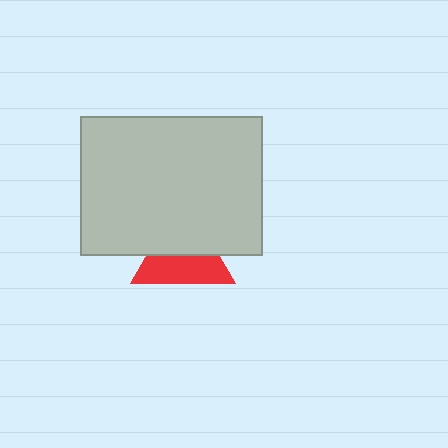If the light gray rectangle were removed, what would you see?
You would see the complete red triangle.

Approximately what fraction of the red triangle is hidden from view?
Roughly 48% of the red triangle is hidden behind the light gray rectangle.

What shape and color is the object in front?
The object in front is a light gray rectangle.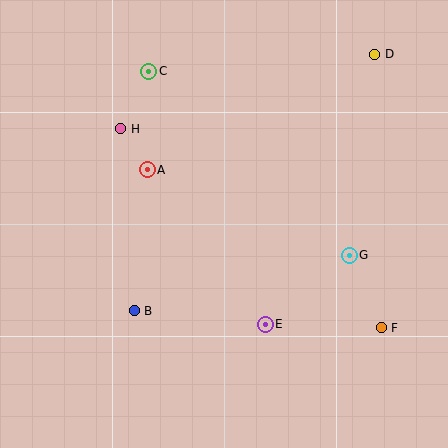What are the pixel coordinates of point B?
Point B is at (134, 311).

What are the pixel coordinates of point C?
Point C is at (149, 71).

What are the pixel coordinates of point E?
Point E is at (265, 324).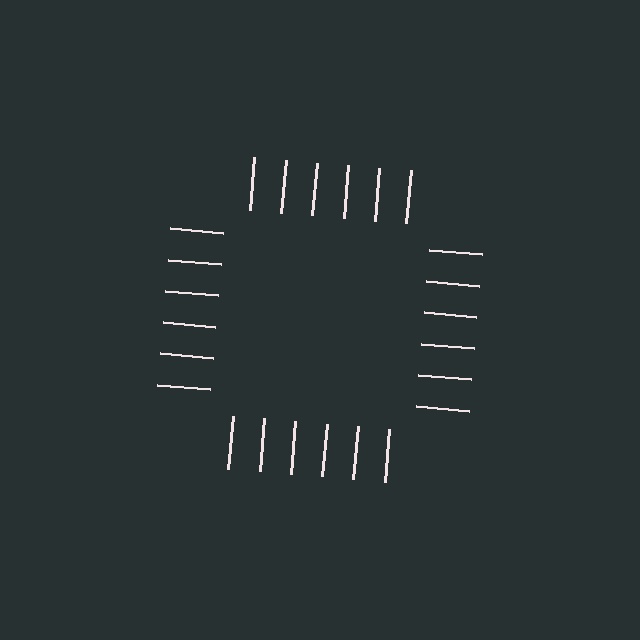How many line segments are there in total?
24 — 6 along each of the 4 edges.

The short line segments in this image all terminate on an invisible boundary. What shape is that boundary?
An illusory square — the line segments terminate on its edges but no continuous stroke is drawn.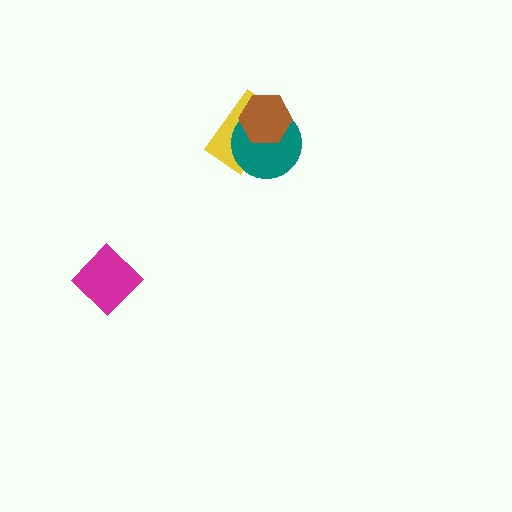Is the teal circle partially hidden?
Yes, it is partially covered by another shape.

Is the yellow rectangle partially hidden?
Yes, it is partially covered by another shape.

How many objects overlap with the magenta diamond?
0 objects overlap with the magenta diamond.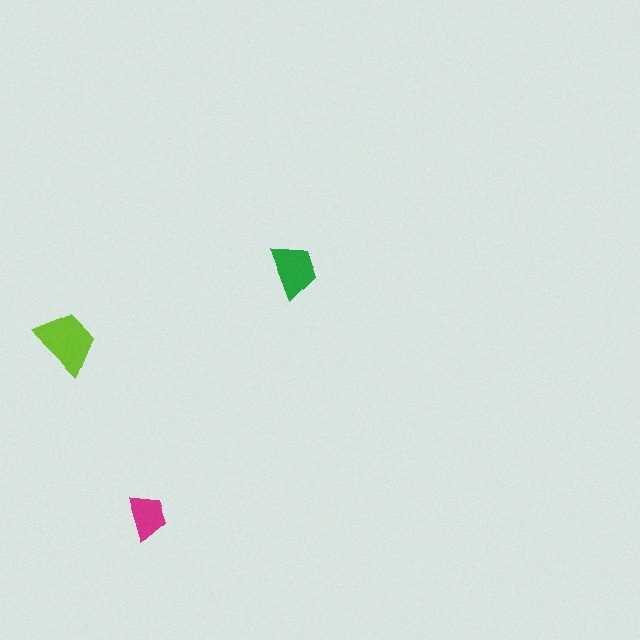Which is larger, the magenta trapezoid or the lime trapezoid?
The lime one.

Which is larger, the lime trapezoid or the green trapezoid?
The lime one.